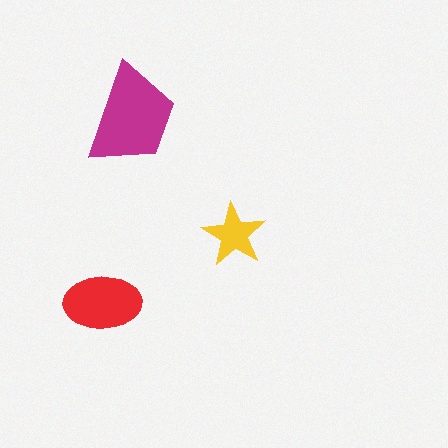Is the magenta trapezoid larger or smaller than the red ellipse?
Larger.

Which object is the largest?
The magenta trapezoid.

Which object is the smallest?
The yellow star.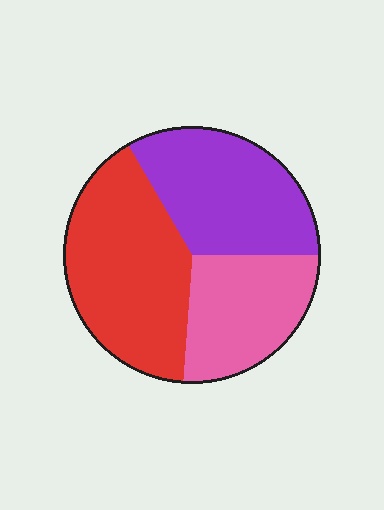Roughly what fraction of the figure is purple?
Purple takes up between a sixth and a third of the figure.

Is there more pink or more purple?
Purple.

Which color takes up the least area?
Pink, at roughly 25%.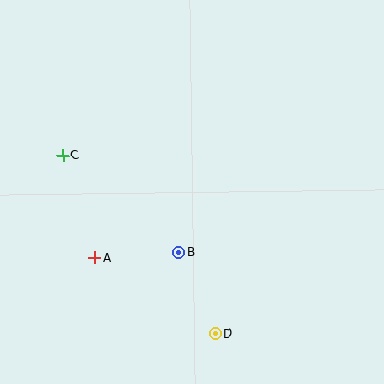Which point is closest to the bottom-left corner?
Point A is closest to the bottom-left corner.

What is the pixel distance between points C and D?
The distance between C and D is 235 pixels.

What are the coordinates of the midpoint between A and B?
The midpoint between A and B is at (137, 255).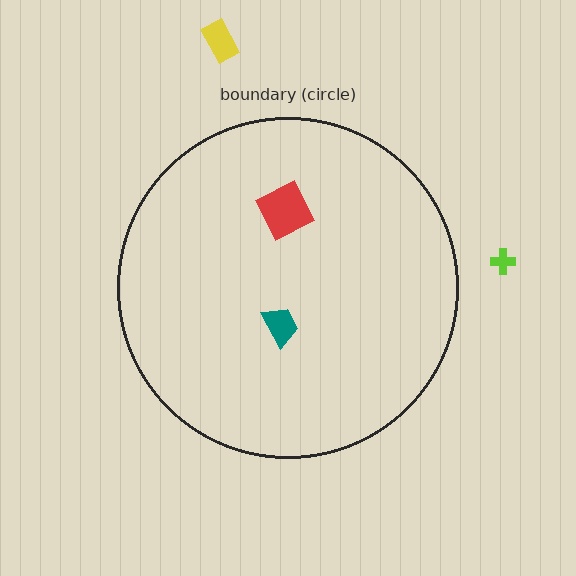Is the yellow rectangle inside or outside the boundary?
Outside.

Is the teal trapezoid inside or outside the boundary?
Inside.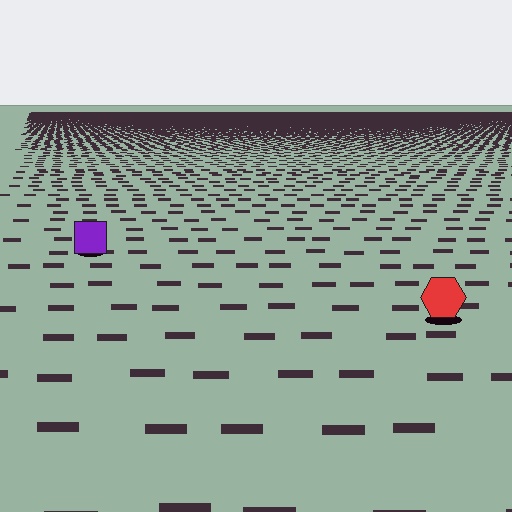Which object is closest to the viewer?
The red hexagon is closest. The texture marks near it are larger and more spread out.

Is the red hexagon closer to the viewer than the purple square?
Yes. The red hexagon is closer — you can tell from the texture gradient: the ground texture is coarser near it.